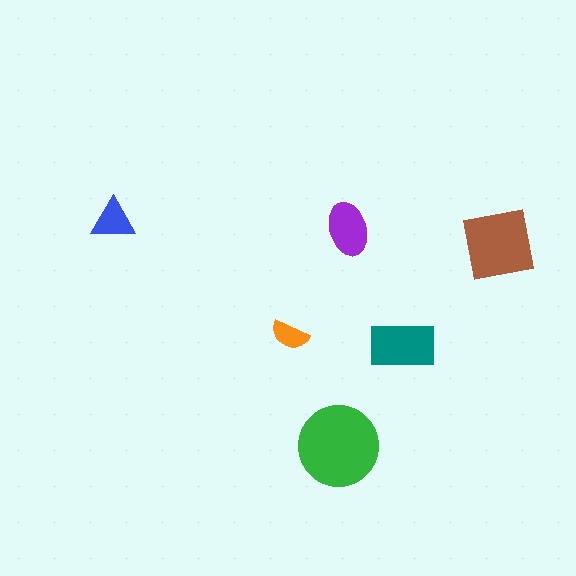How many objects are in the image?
There are 6 objects in the image.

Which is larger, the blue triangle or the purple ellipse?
The purple ellipse.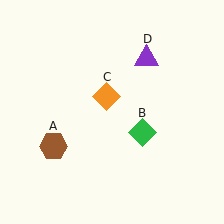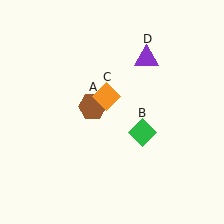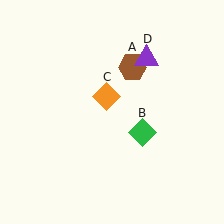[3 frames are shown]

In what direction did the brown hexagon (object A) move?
The brown hexagon (object A) moved up and to the right.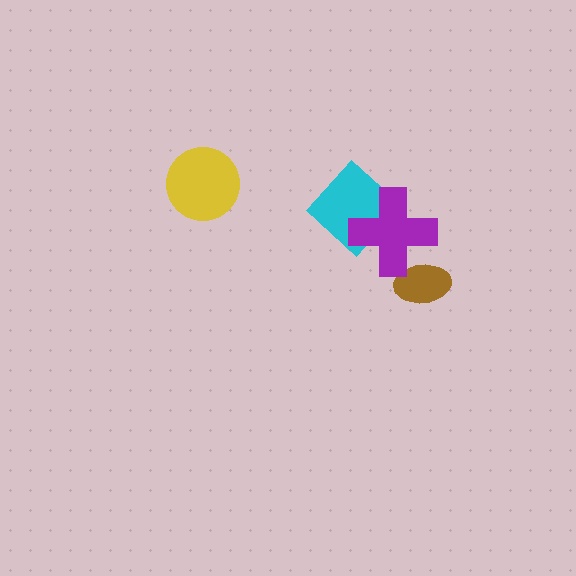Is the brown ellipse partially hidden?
Yes, it is partially covered by another shape.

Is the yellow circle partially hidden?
No, no other shape covers it.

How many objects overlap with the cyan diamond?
1 object overlaps with the cyan diamond.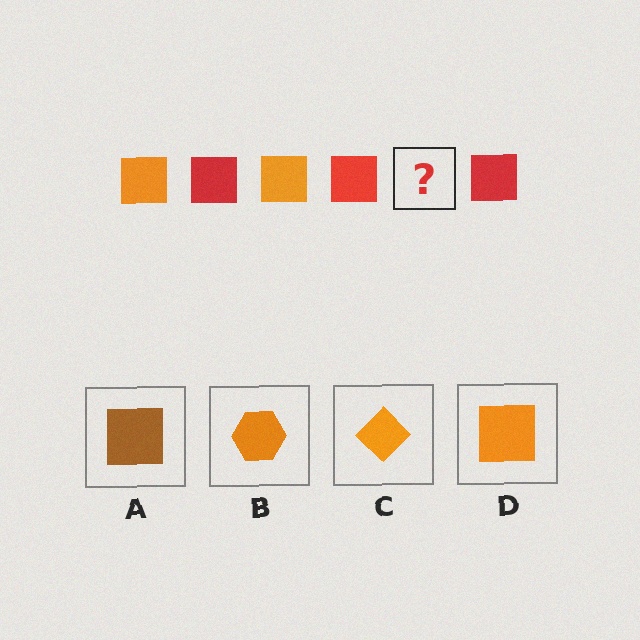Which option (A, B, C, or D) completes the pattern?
D.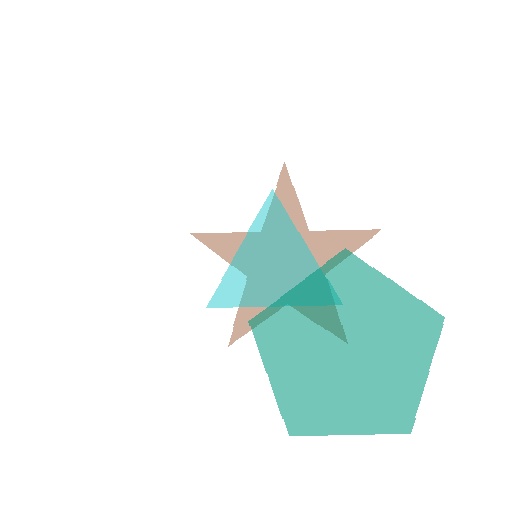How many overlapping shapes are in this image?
There are 3 overlapping shapes in the image.